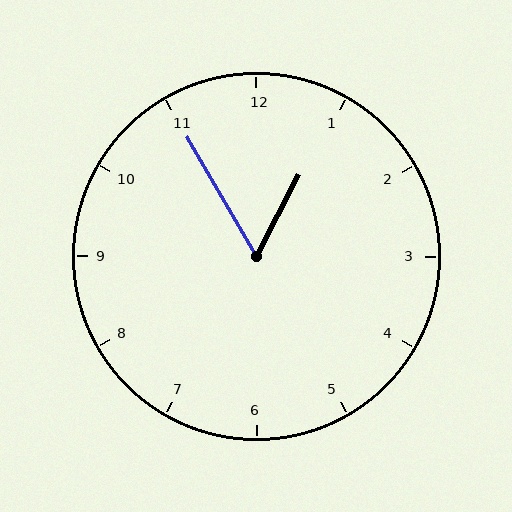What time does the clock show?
12:55.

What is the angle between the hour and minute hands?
Approximately 58 degrees.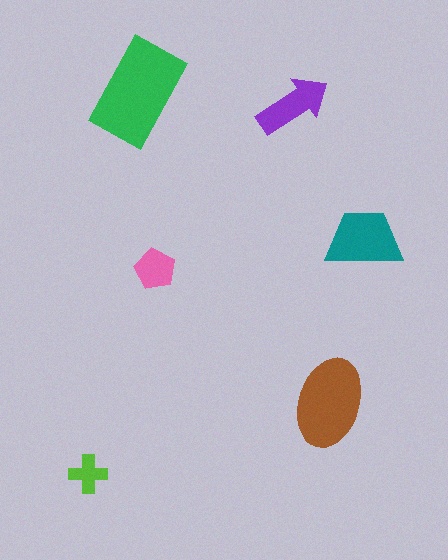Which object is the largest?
The green rectangle.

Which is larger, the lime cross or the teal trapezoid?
The teal trapezoid.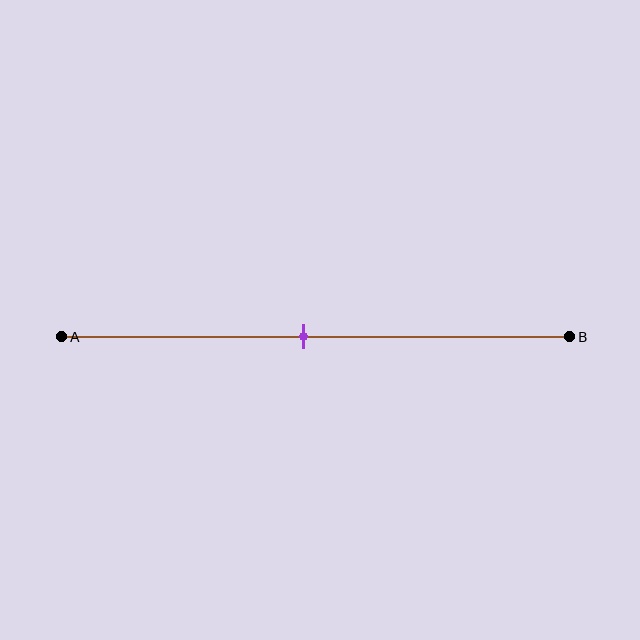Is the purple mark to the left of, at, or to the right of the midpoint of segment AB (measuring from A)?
The purple mark is approximately at the midpoint of segment AB.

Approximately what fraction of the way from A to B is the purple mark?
The purple mark is approximately 50% of the way from A to B.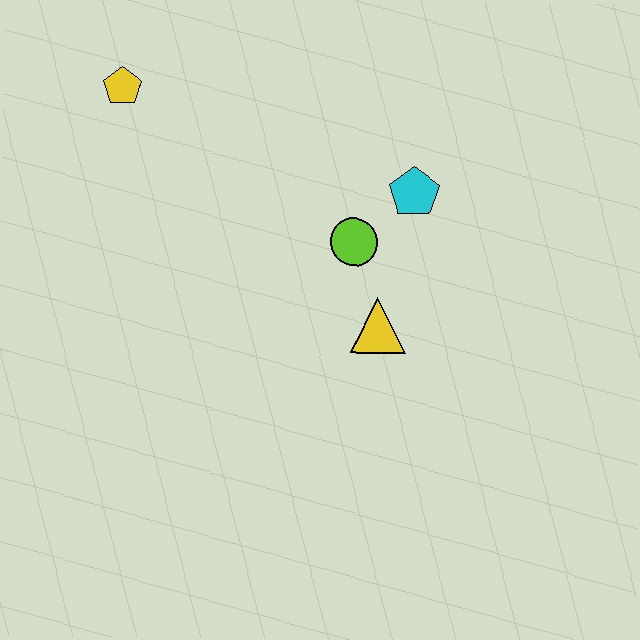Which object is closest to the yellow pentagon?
The lime circle is closest to the yellow pentagon.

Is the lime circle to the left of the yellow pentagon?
No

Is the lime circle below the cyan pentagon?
Yes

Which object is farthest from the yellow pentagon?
The yellow triangle is farthest from the yellow pentagon.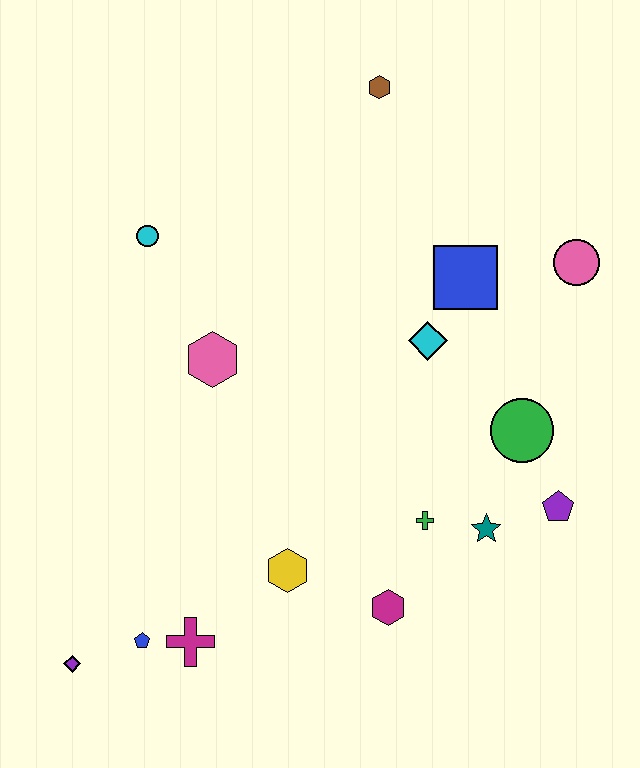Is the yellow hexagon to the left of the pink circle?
Yes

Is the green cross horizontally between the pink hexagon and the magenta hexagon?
No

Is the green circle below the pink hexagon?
Yes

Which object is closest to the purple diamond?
The blue pentagon is closest to the purple diamond.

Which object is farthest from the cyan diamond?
The purple diamond is farthest from the cyan diamond.